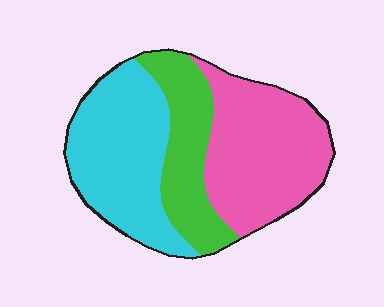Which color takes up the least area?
Green, at roughly 25%.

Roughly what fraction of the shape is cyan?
Cyan covers about 35% of the shape.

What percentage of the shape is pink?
Pink covers about 40% of the shape.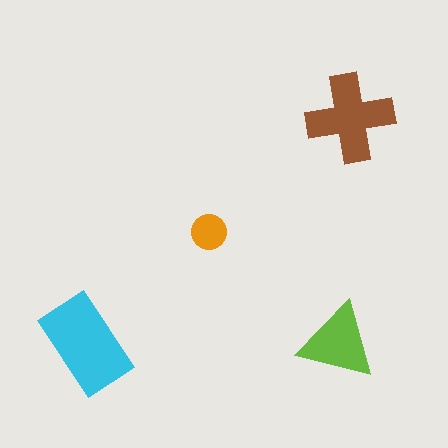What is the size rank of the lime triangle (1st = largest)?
3rd.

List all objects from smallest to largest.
The orange circle, the lime triangle, the brown cross, the cyan rectangle.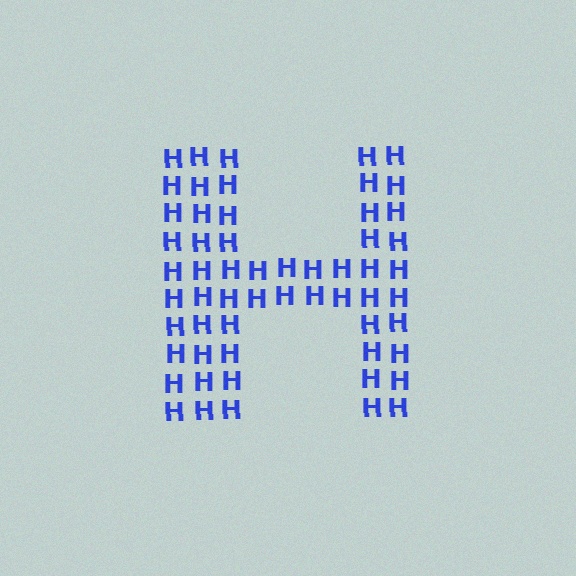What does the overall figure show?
The overall figure shows the letter H.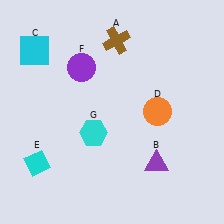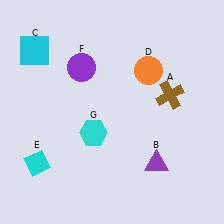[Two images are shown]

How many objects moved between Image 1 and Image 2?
2 objects moved between the two images.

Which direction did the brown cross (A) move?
The brown cross (A) moved down.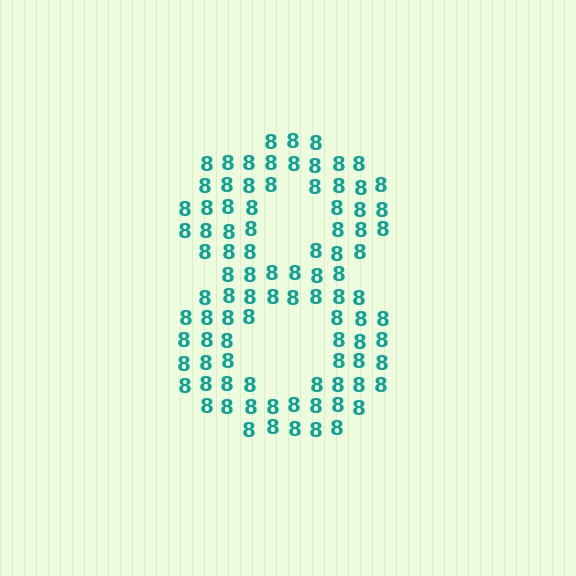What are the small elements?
The small elements are digit 8's.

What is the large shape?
The large shape is the digit 8.